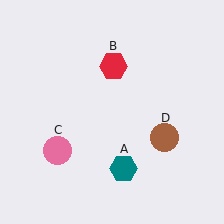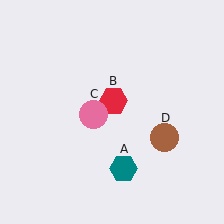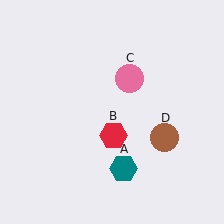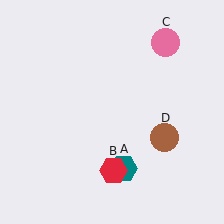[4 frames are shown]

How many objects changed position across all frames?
2 objects changed position: red hexagon (object B), pink circle (object C).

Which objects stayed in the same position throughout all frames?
Teal hexagon (object A) and brown circle (object D) remained stationary.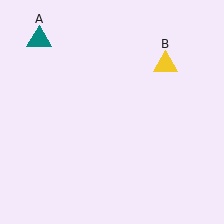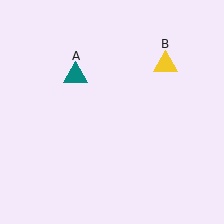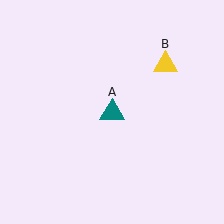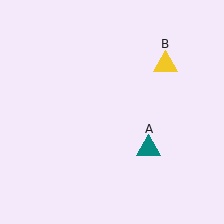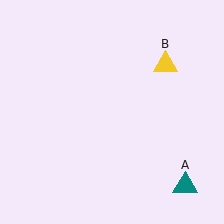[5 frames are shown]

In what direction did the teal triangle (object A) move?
The teal triangle (object A) moved down and to the right.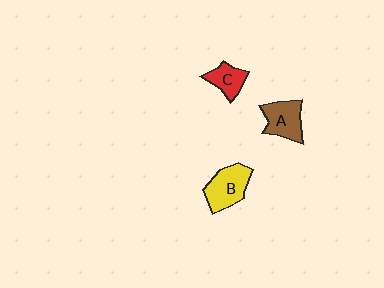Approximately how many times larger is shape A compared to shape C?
Approximately 1.4 times.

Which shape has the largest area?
Shape B (yellow).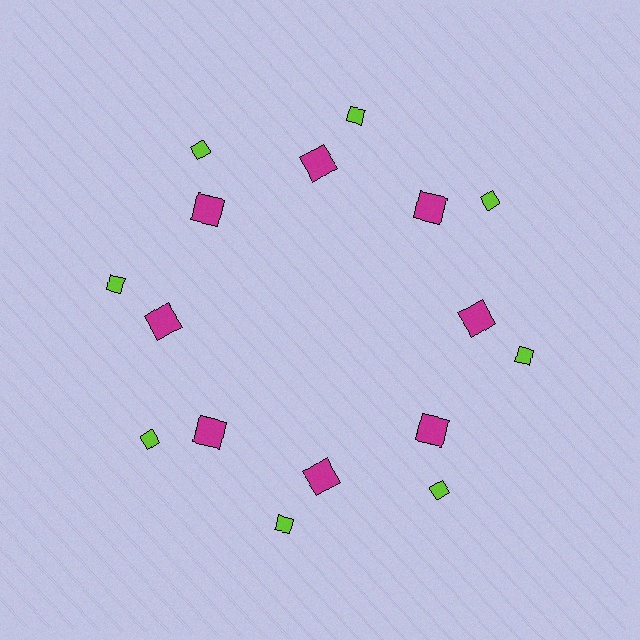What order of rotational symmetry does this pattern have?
This pattern has 8-fold rotational symmetry.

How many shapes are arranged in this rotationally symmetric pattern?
There are 16 shapes, arranged in 8 groups of 2.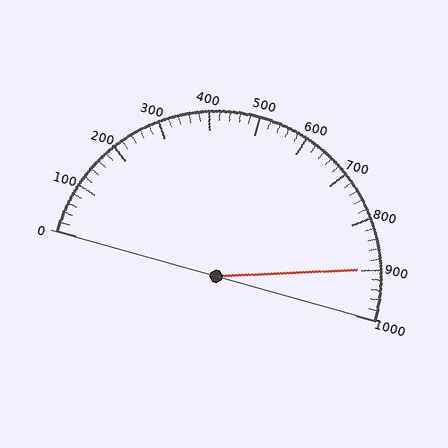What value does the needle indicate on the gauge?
The needle indicates approximately 900.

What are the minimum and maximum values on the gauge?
The gauge ranges from 0 to 1000.